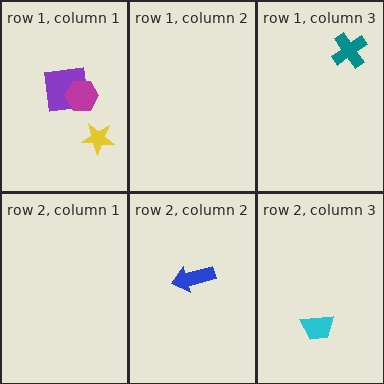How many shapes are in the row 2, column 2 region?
1.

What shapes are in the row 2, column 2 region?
The blue arrow.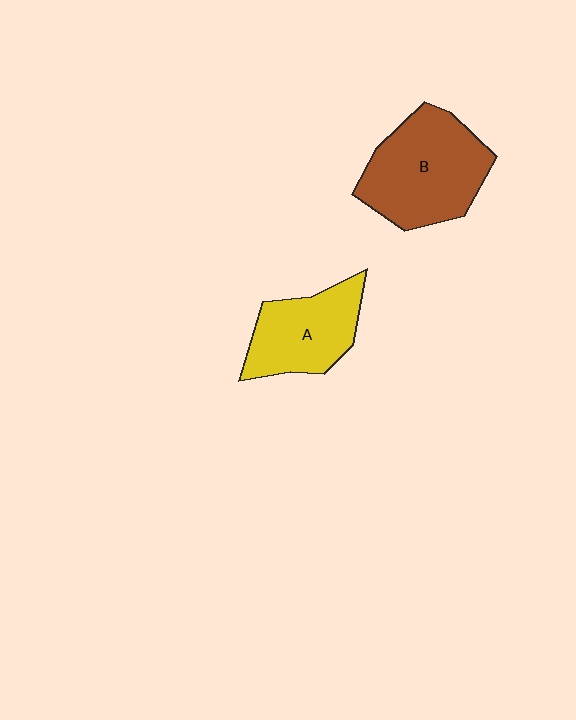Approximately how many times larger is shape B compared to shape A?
Approximately 1.4 times.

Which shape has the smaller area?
Shape A (yellow).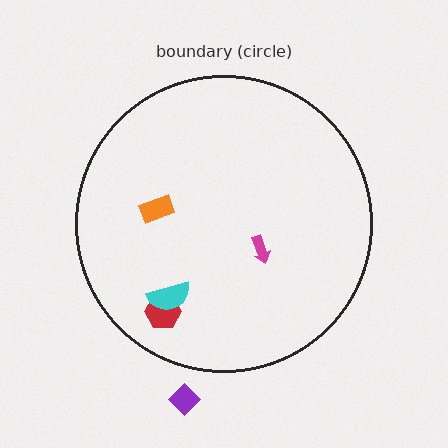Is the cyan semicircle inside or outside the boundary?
Inside.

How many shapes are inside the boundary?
4 inside, 1 outside.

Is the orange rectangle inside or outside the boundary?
Inside.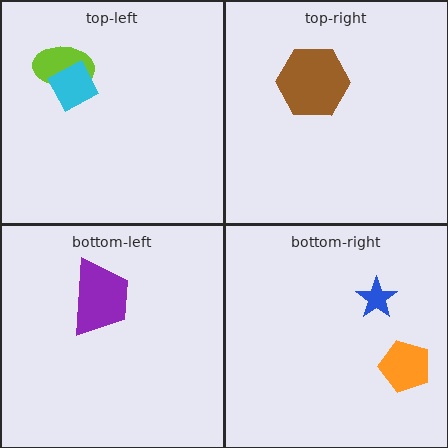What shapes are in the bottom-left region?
The purple trapezoid.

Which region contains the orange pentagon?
The bottom-right region.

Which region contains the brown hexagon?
The top-right region.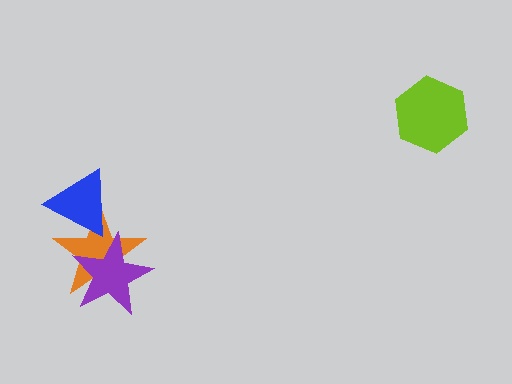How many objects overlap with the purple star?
1 object overlaps with the purple star.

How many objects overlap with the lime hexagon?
0 objects overlap with the lime hexagon.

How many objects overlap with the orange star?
2 objects overlap with the orange star.